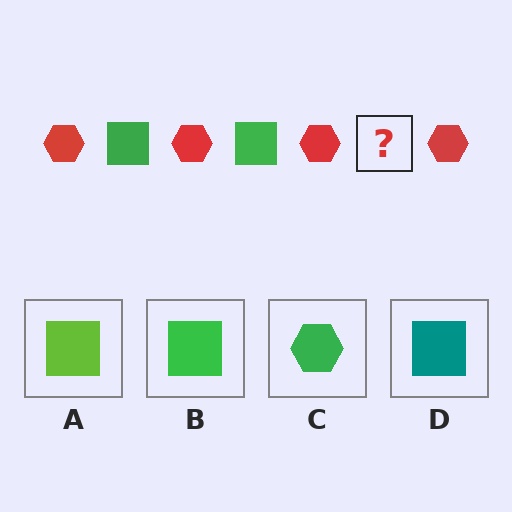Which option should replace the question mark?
Option B.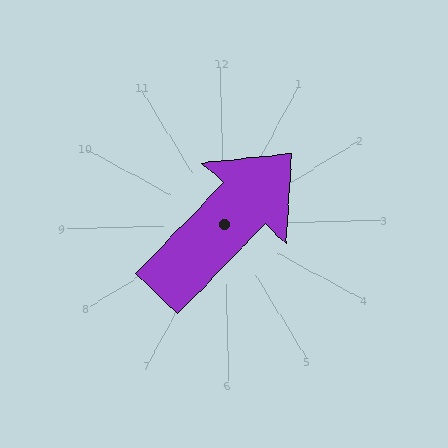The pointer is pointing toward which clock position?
Roughly 2 o'clock.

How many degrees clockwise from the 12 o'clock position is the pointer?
Approximately 45 degrees.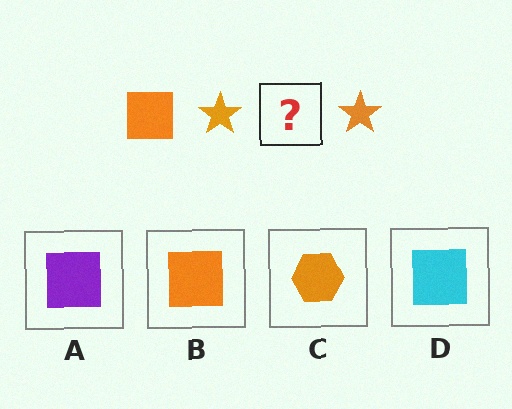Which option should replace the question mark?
Option B.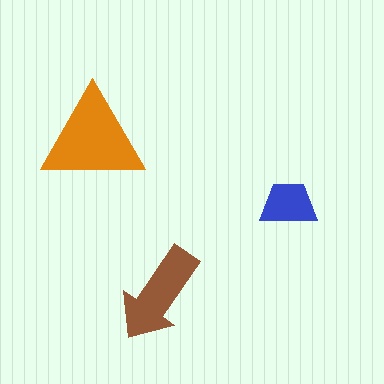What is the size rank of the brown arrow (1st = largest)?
2nd.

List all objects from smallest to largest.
The blue trapezoid, the brown arrow, the orange triangle.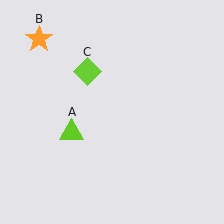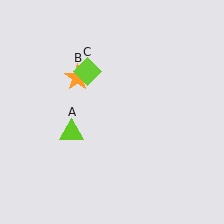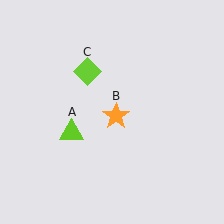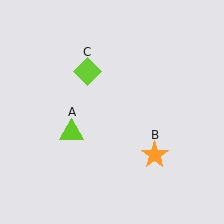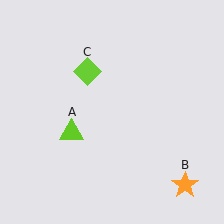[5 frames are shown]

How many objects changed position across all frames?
1 object changed position: orange star (object B).